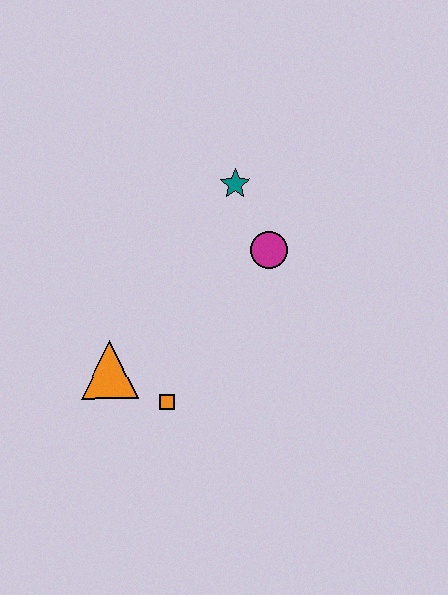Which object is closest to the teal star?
The magenta circle is closest to the teal star.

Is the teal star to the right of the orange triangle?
Yes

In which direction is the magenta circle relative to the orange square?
The magenta circle is above the orange square.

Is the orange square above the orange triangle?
No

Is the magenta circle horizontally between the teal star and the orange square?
No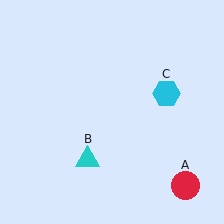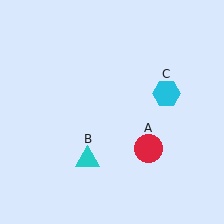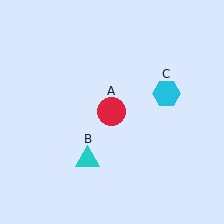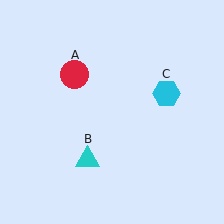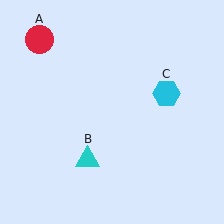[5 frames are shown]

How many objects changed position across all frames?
1 object changed position: red circle (object A).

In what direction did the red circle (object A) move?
The red circle (object A) moved up and to the left.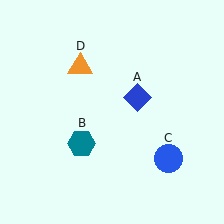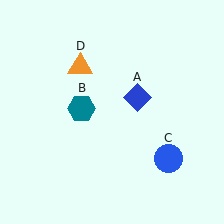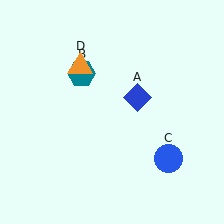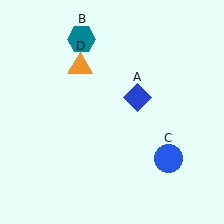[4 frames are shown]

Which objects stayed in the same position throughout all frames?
Blue diamond (object A) and blue circle (object C) and orange triangle (object D) remained stationary.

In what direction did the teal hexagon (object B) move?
The teal hexagon (object B) moved up.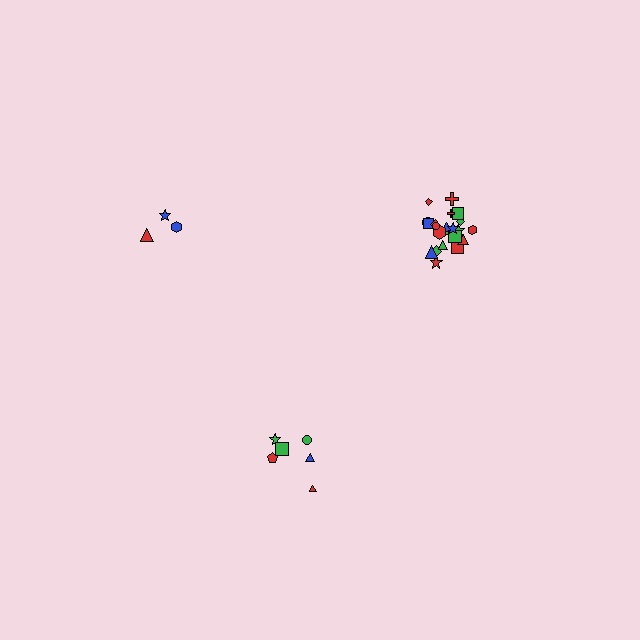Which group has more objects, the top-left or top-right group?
The top-right group.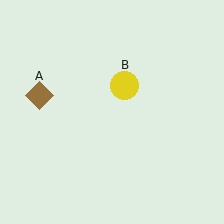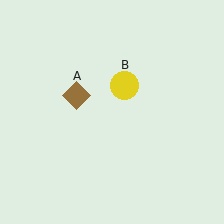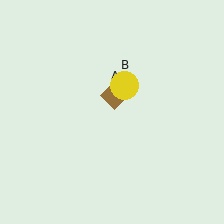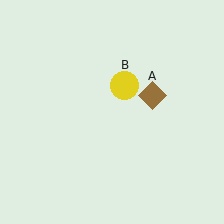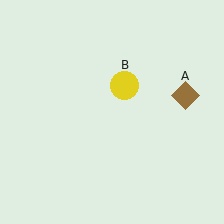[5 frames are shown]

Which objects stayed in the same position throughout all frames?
Yellow circle (object B) remained stationary.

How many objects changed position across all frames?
1 object changed position: brown diamond (object A).